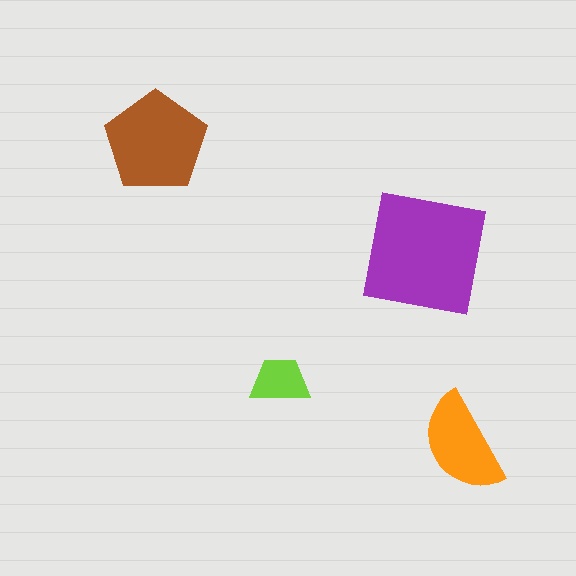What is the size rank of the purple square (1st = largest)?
1st.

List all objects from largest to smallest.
The purple square, the brown pentagon, the orange semicircle, the lime trapezoid.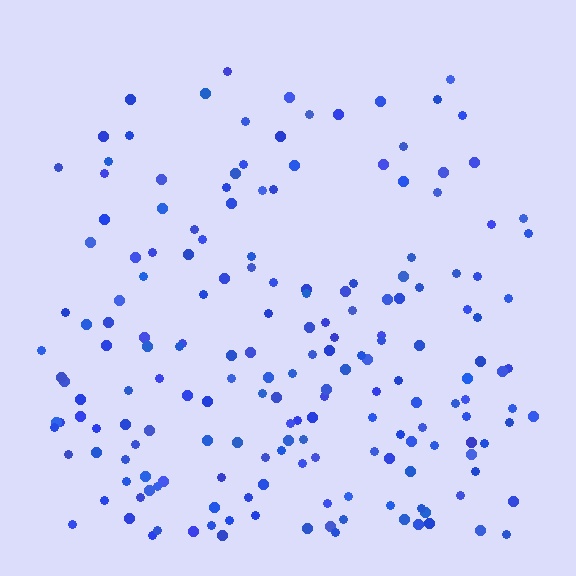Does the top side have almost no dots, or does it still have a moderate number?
Still a moderate number, just noticeably fewer than the bottom.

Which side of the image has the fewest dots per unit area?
The top.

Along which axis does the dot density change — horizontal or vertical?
Vertical.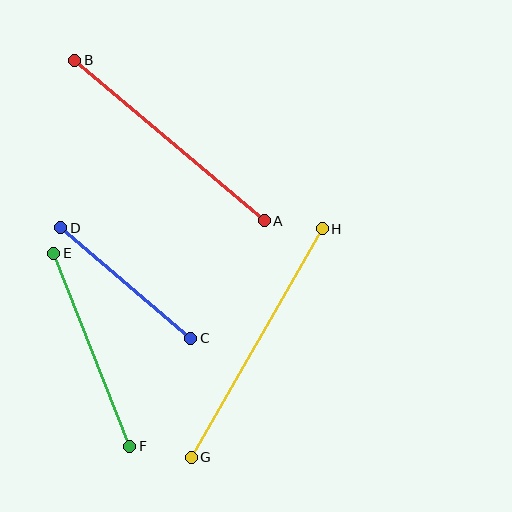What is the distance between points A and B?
The distance is approximately 248 pixels.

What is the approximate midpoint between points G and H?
The midpoint is at approximately (257, 343) pixels.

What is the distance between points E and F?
The distance is approximately 207 pixels.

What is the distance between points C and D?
The distance is approximately 170 pixels.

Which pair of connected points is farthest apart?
Points G and H are farthest apart.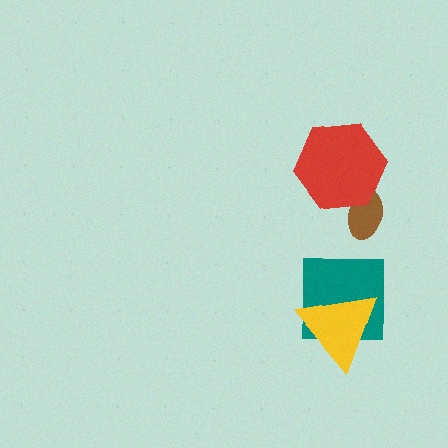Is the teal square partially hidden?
Yes, it is partially covered by another shape.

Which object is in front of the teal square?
The yellow triangle is in front of the teal square.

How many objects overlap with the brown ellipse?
1 object overlaps with the brown ellipse.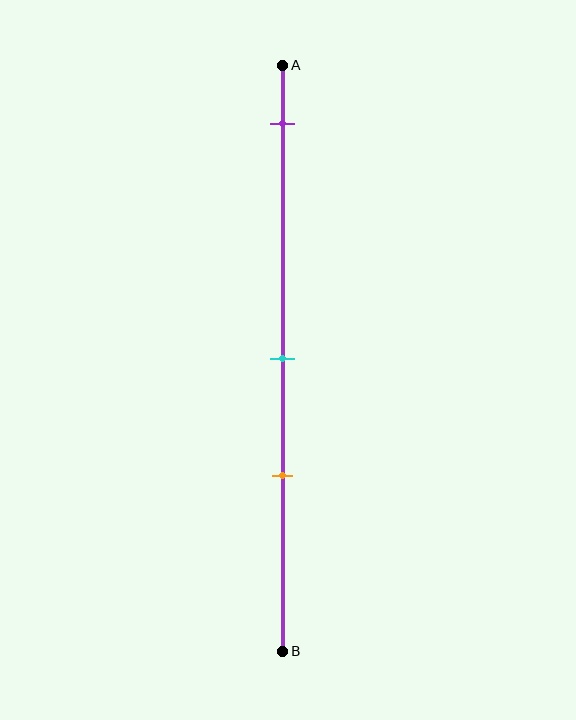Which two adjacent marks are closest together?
The cyan and orange marks are the closest adjacent pair.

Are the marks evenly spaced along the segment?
No, the marks are not evenly spaced.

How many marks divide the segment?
There are 3 marks dividing the segment.